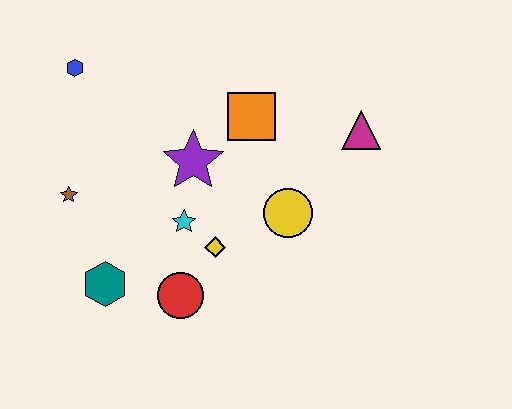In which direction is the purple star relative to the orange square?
The purple star is to the left of the orange square.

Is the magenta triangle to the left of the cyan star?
No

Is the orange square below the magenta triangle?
No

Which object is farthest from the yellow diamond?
The blue hexagon is farthest from the yellow diamond.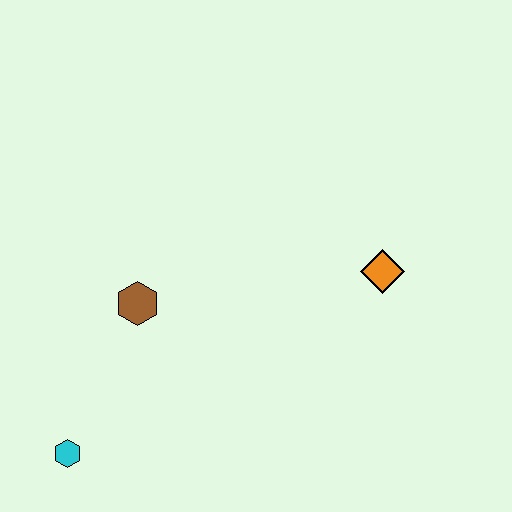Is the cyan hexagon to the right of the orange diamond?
No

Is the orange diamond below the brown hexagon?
No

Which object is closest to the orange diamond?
The brown hexagon is closest to the orange diamond.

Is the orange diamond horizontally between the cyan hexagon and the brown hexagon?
No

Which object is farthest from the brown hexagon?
The orange diamond is farthest from the brown hexagon.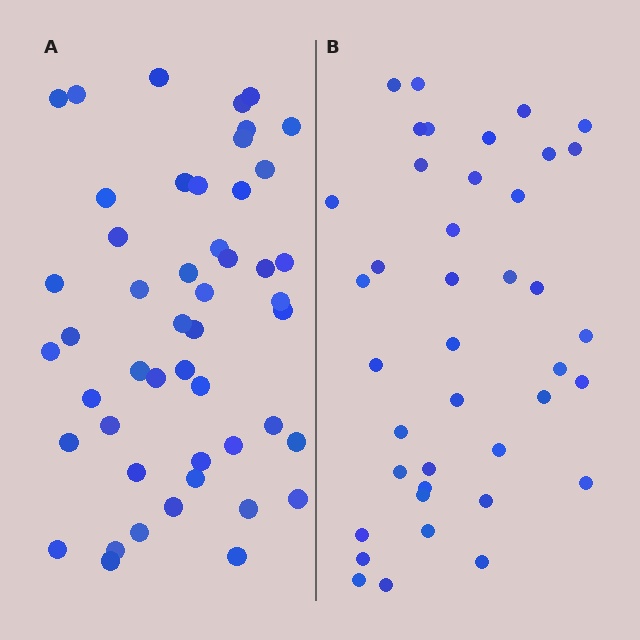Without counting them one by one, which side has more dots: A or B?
Region A (the left region) has more dots.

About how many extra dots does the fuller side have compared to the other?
Region A has roughly 8 or so more dots than region B.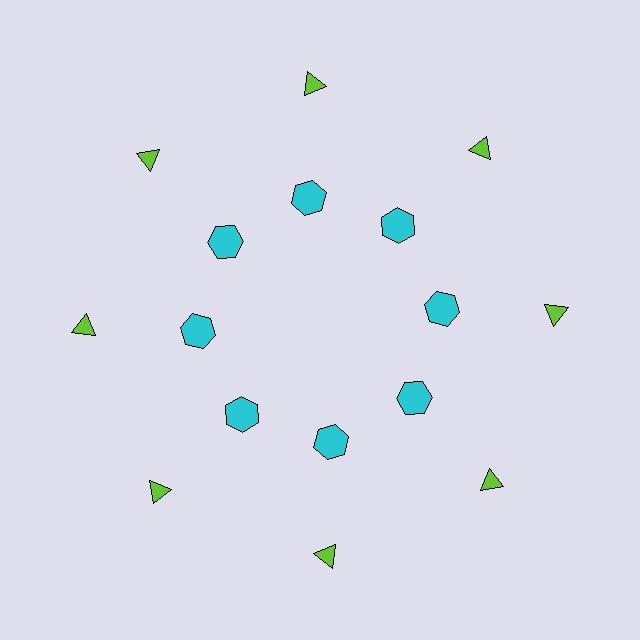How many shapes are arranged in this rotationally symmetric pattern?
There are 16 shapes, arranged in 8 groups of 2.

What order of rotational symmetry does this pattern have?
This pattern has 8-fold rotational symmetry.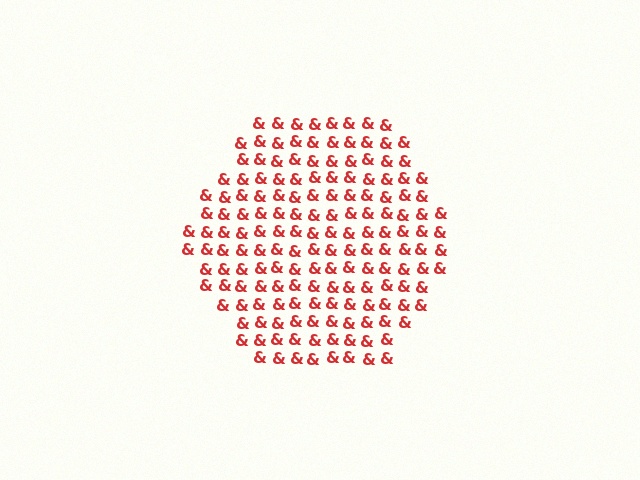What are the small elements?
The small elements are ampersands.